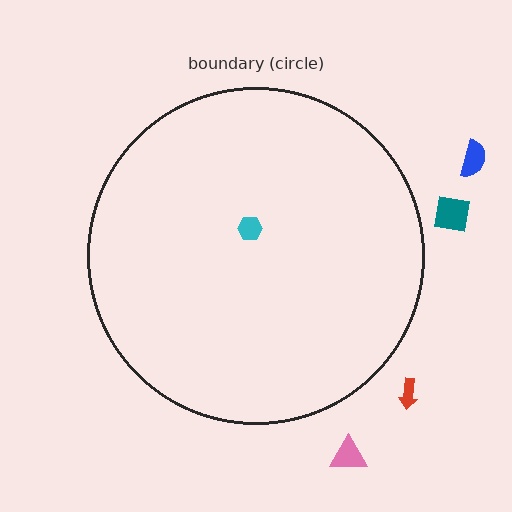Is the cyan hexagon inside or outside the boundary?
Inside.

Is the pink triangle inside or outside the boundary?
Outside.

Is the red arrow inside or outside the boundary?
Outside.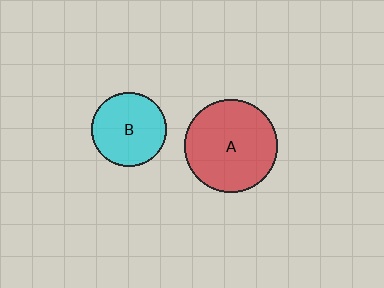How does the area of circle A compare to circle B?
Approximately 1.6 times.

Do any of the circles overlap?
No, none of the circles overlap.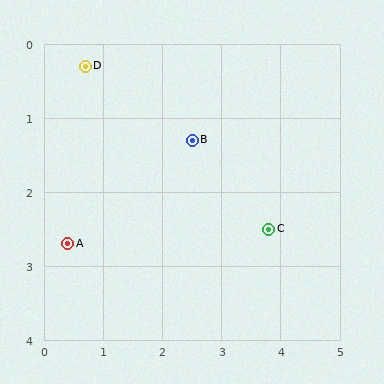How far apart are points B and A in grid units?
Points B and A are about 2.5 grid units apart.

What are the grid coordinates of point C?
Point C is at approximately (3.8, 2.5).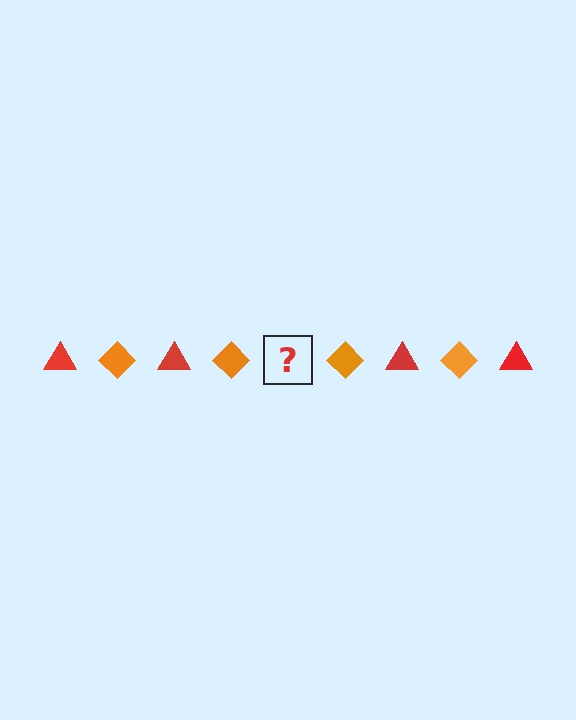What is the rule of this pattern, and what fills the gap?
The rule is that the pattern alternates between red triangle and orange diamond. The gap should be filled with a red triangle.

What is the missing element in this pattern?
The missing element is a red triangle.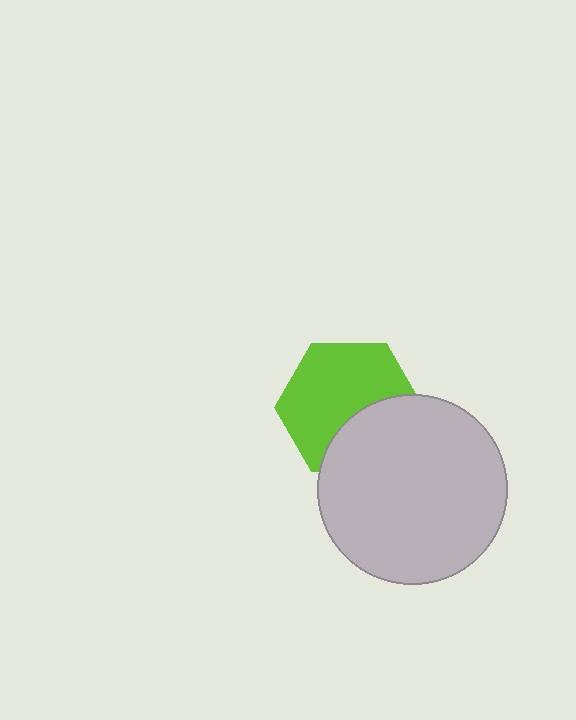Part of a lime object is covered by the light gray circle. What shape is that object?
It is a hexagon.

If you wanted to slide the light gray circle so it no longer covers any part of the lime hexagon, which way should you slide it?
Slide it down — that is the most direct way to separate the two shapes.